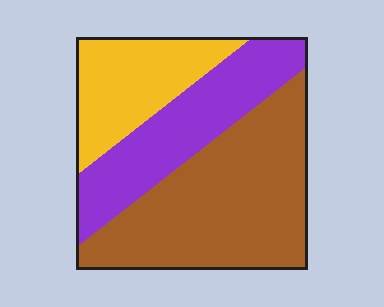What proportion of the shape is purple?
Purple covers around 30% of the shape.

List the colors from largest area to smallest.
From largest to smallest: brown, purple, yellow.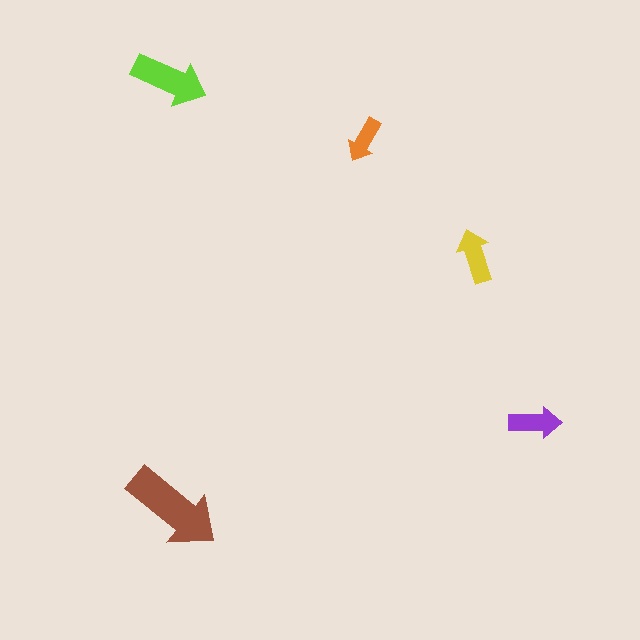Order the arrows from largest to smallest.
the brown one, the lime one, the yellow one, the purple one, the orange one.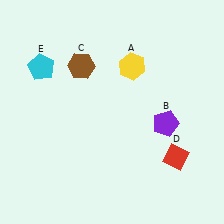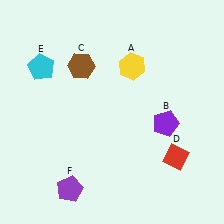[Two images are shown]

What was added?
A purple pentagon (F) was added in Image 2.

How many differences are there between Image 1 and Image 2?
There is 1 difference between the two images.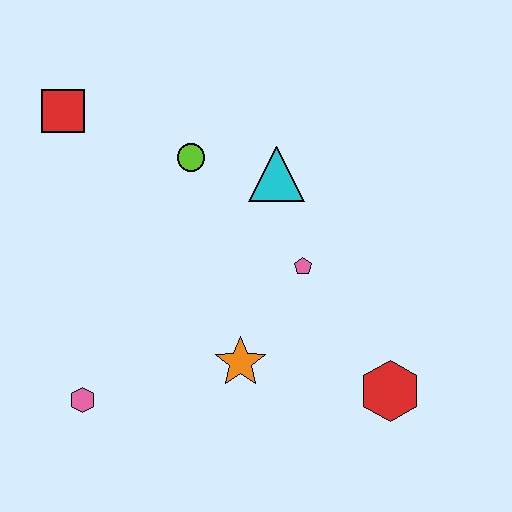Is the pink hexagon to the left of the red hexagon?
Yes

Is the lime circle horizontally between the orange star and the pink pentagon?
No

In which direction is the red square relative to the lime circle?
The red square is to the left of the lime circle.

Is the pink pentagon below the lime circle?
Yes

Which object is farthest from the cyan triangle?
The pink hexagon is farthest from the cyan triangle.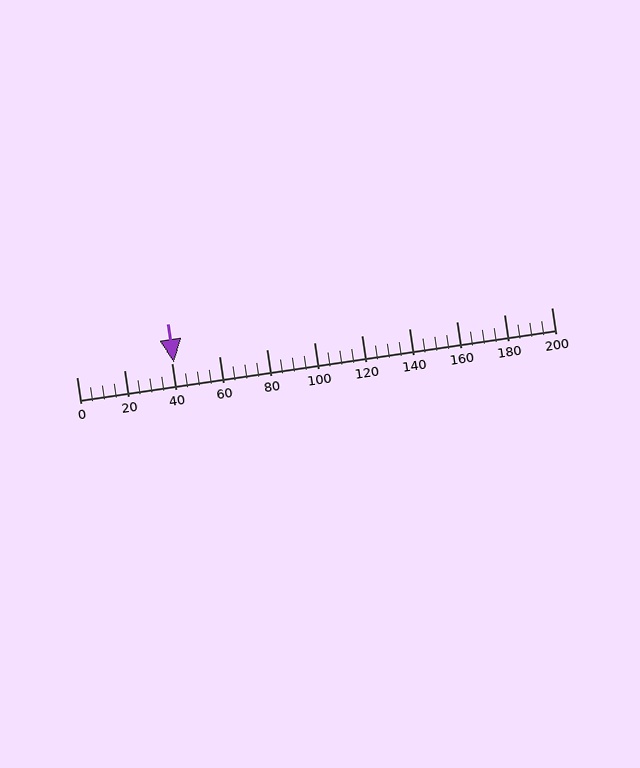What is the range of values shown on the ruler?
The ruler shows values from 0 to 200.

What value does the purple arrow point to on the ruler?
The purple arrow points to approximately 41.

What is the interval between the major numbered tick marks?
The major tick marks are spaced 20 units apart.